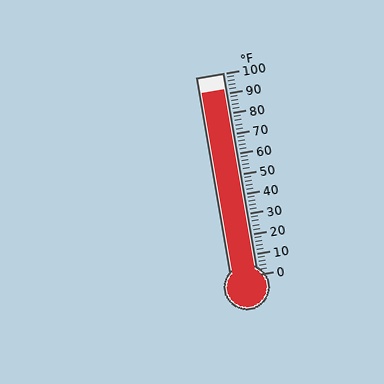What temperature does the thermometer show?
The thermometer shows approximately 92°F.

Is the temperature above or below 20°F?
The temperature is above 20°F.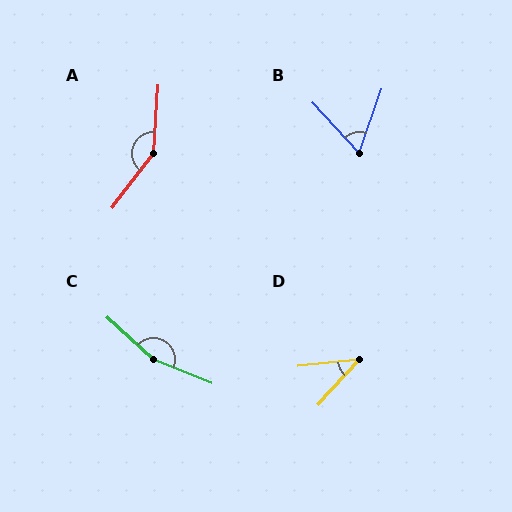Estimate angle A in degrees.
Approximately 147 degrees.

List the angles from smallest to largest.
D (41°), B (62°), A (147°), C (159°).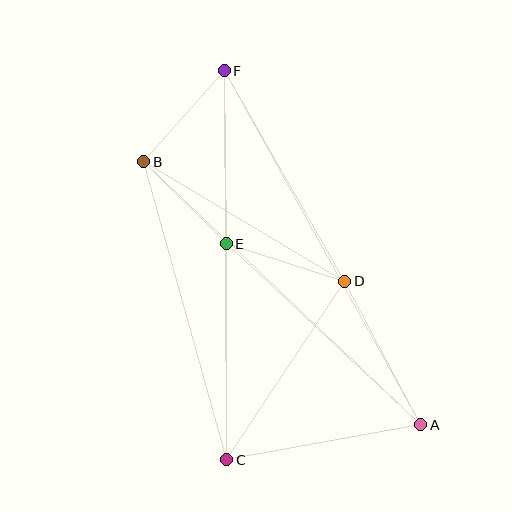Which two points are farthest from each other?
Points A and F are farthest from each other.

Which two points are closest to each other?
Points B and E are closest to each other.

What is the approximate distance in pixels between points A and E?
The distance between A and E is approximately 266 pixels.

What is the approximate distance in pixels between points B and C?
The distance between B and C is approximately 309 pixels.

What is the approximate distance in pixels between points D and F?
The distance between D and F is approximately 243 pixels.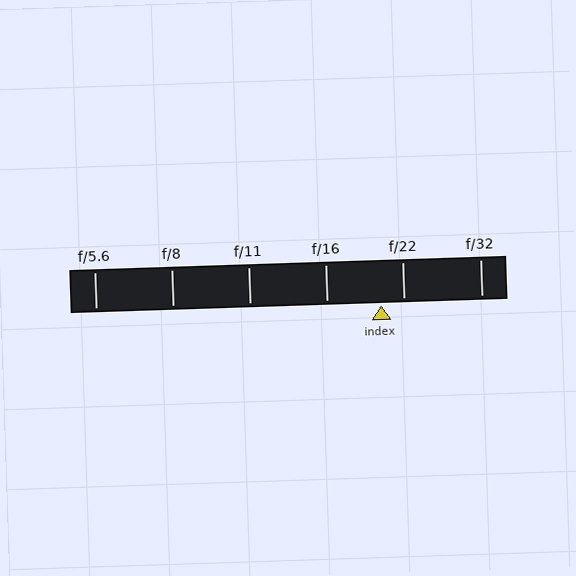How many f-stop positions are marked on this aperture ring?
There are 6 f-stop positions marked.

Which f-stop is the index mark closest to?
The index mark is closest to f/22.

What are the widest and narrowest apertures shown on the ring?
The widest aperture shown is f/5.6 and the narrowest is f/32.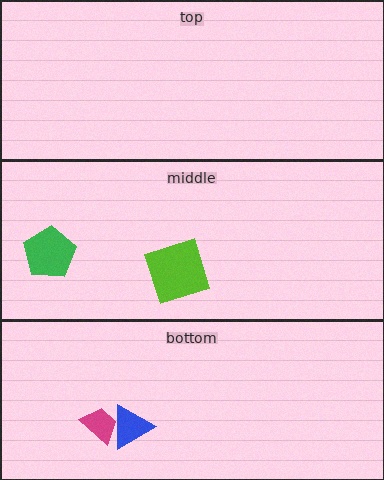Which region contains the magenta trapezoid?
The bottom region.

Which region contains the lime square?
The middle region.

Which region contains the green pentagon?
The middle region.